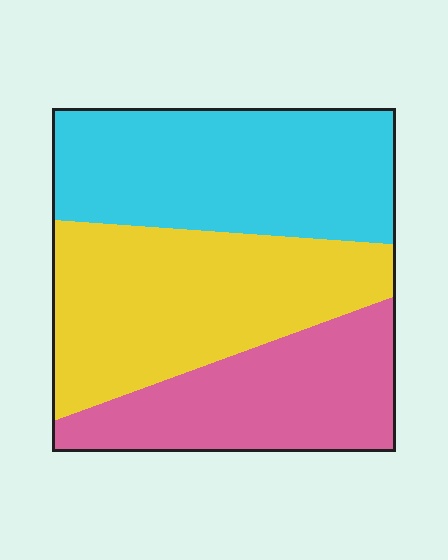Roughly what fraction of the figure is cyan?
Cyan covers about 35% of the figure.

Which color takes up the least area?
Pink, at roughly 25%.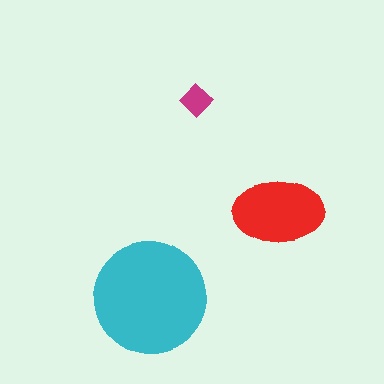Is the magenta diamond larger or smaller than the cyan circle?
Smaller.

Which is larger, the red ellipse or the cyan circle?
The cyan circle.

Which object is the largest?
The cyan circle.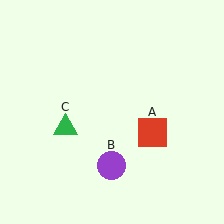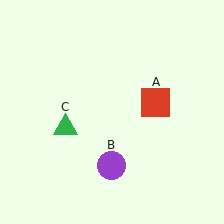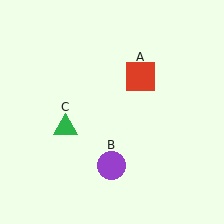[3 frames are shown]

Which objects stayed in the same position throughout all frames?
Purple circle (object B) and green triangle (object C) remained stationary.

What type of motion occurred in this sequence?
The red square (object A) rotated counterclockwise around the center of the scene.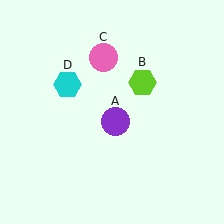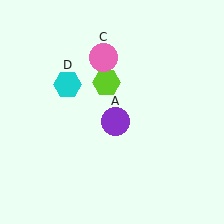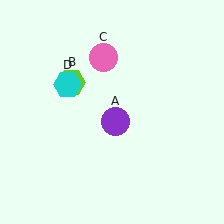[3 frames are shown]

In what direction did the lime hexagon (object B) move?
The lime hexagon (object B) moved left.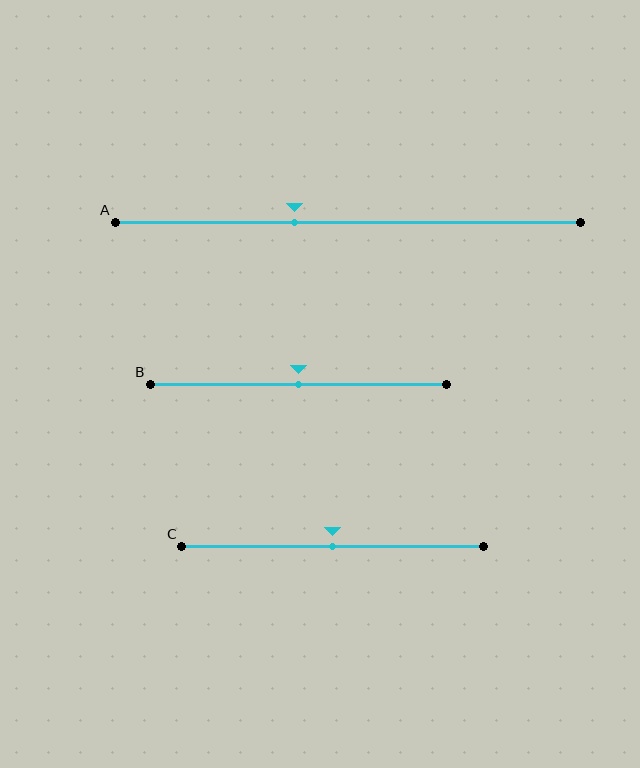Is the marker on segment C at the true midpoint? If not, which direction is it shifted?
Yes, the marker on segment C is at the true midpoint.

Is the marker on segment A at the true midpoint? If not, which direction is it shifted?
No, the marker on segment A is shifted to the left by about 11% of the segment length.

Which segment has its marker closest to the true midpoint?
Segment B has its marker closest to the true midpoint.